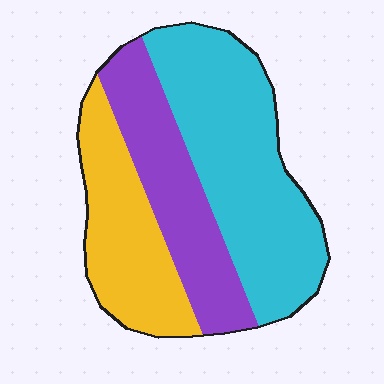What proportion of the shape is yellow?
Yellow takes up between a quarter and a half of the shape.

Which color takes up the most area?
Cyan, at roughly 45%.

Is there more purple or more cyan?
Cyan.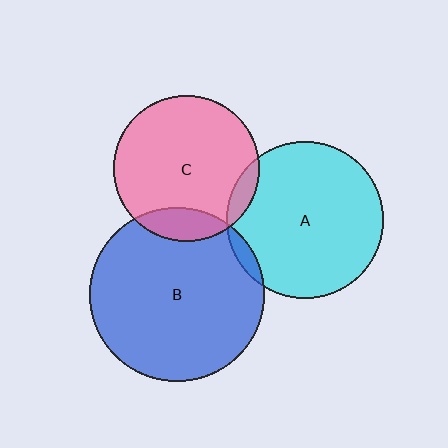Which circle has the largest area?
Circle B (blue).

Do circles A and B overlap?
Yes.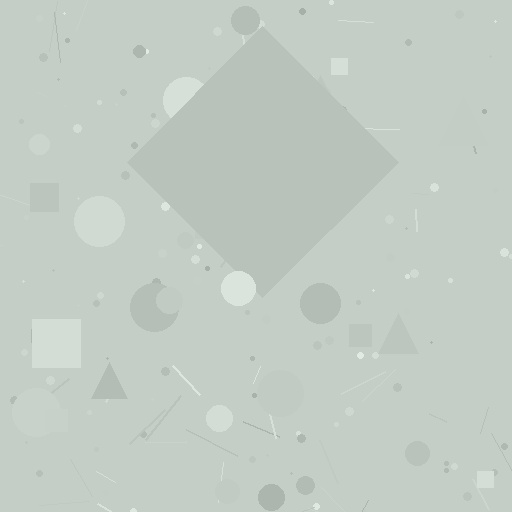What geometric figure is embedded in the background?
A diamond is embedded in the background.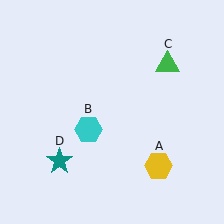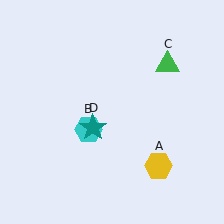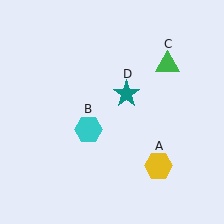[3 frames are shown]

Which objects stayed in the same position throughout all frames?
Yellow hexagon (object A) and cyan hexagon (object B) and green triangle (object C) remained stationary.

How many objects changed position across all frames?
1 object changed position: teal star (object D).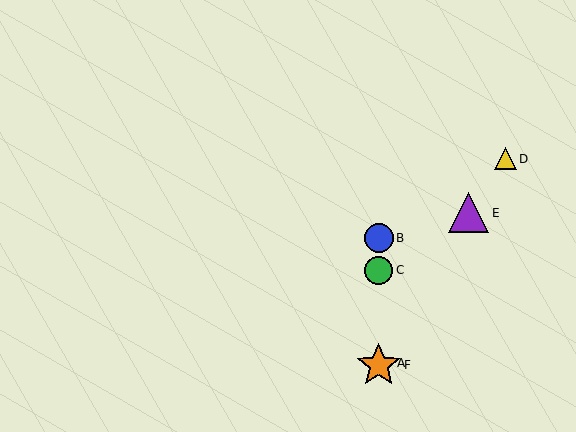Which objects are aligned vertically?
Objects A, B, C, F are aligned vertically.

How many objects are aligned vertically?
4 objects (A, B, C, F) are aligned vertically.